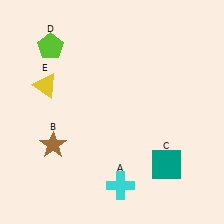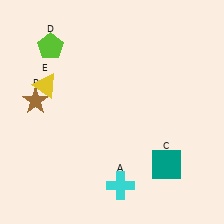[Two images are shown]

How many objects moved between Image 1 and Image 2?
1 object moved between the two images.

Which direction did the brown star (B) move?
The brown star (B) moved up.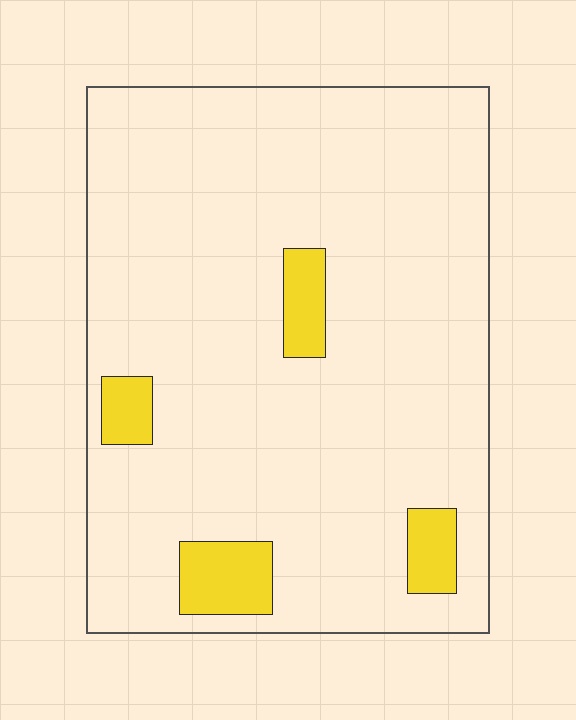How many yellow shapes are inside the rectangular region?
4.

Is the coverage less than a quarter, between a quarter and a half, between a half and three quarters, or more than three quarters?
Less than a quarter.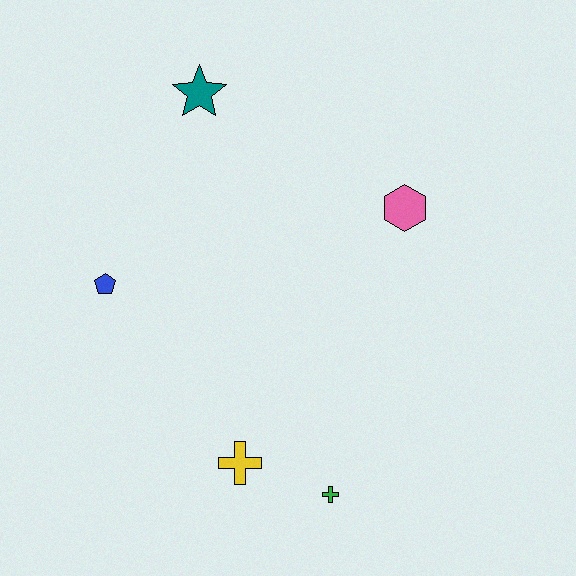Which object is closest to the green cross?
The yellow cross is closest to the green cross.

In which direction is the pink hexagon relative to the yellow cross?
The pink hexagon is above the yellow cross.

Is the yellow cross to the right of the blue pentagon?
Yes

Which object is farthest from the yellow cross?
The teal star is farthest from the yellow cross.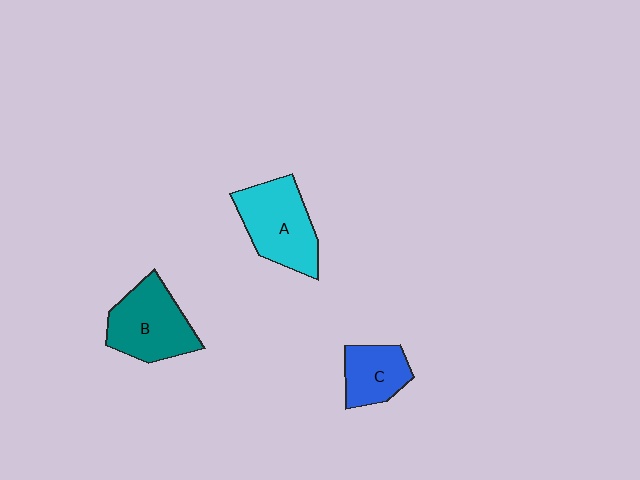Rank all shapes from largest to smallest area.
From largest to smallest: A (cyan), B (teal), C (blue).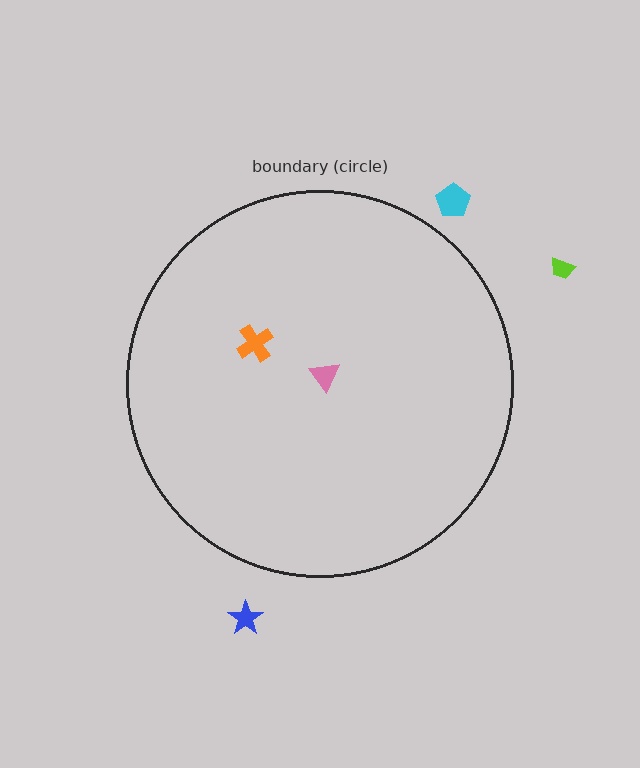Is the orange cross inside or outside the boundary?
Inside.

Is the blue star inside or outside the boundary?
Outside.